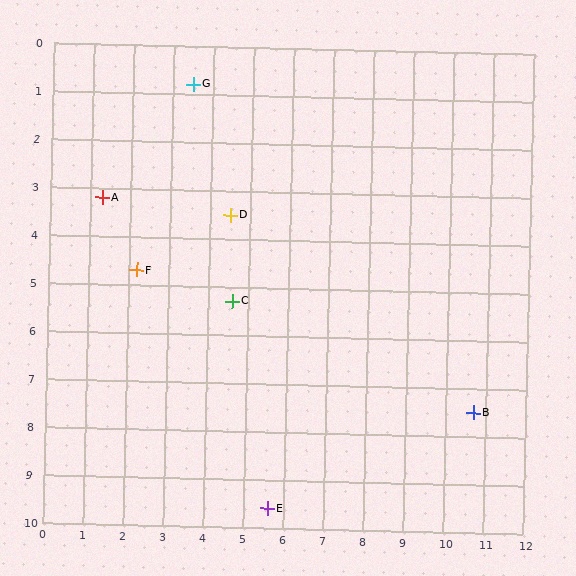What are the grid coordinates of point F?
Point F is at approximately (2.2, 4.7).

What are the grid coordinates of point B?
Point B is at approximately (10.7, 7.5).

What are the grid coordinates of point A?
Point A is at approximately (1.3, 3.2).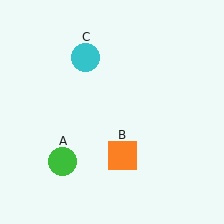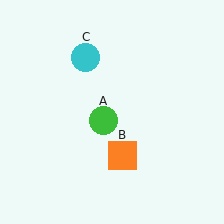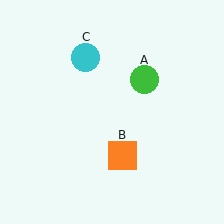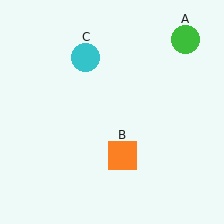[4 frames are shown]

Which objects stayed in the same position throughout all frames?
Orange square (object B) and cyan circle (object C) remained stationary.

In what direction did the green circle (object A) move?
The green circle (object A) moved up and to the right.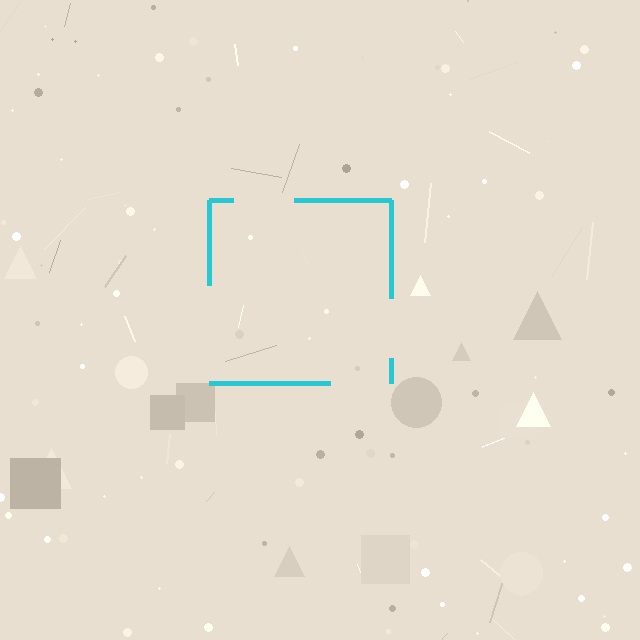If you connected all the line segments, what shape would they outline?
They would outline a square.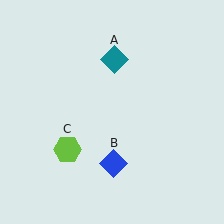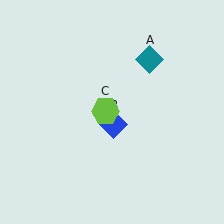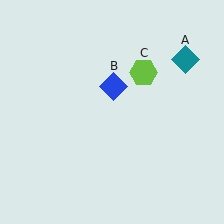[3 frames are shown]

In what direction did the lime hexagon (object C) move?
The lime hexagon (object C) moved up and to the right.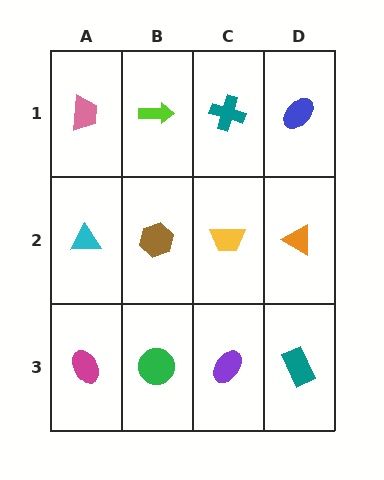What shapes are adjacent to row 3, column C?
A yellow trapezoid (row 2, column C), a green circle (row 3, column B), a teal rectangle (row 3, column D).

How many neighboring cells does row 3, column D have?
2.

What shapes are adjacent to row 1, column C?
A yellow trapezoid (row 2, column C), a lime arrow (row 1, column B), a blue ellipse (row 1, column D).